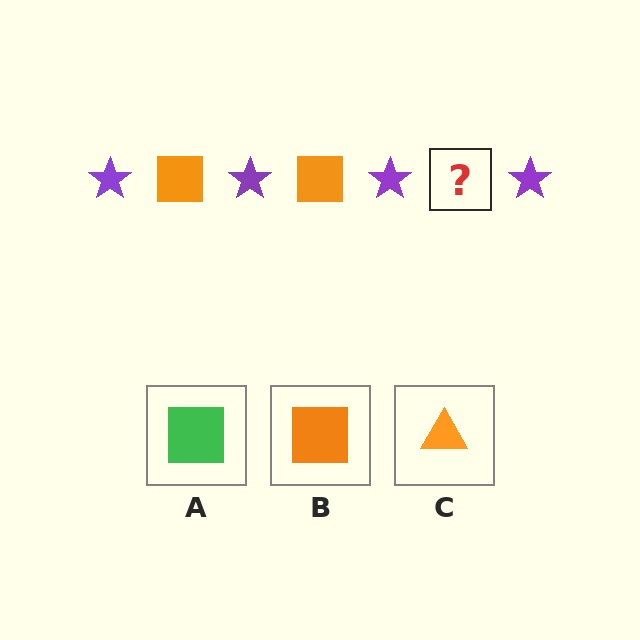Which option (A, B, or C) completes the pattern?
B.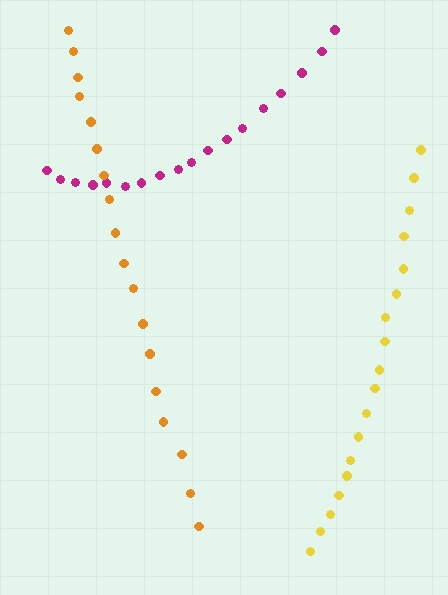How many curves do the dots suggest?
There are 3 distinct paths.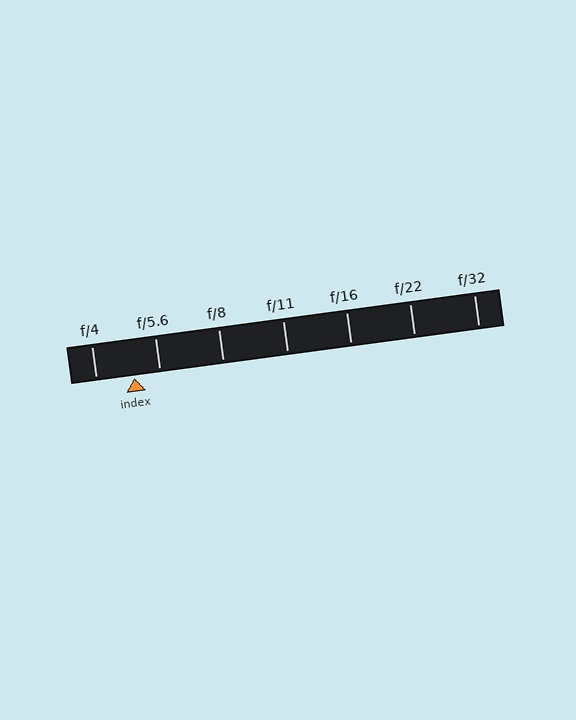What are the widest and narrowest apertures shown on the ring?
The widest aperture shown is f/4 and the narrowest is f/32.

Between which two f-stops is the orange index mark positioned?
The index mark is between f/4 and f/5.6.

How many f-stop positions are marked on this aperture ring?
There are 7 f-stop positions marked.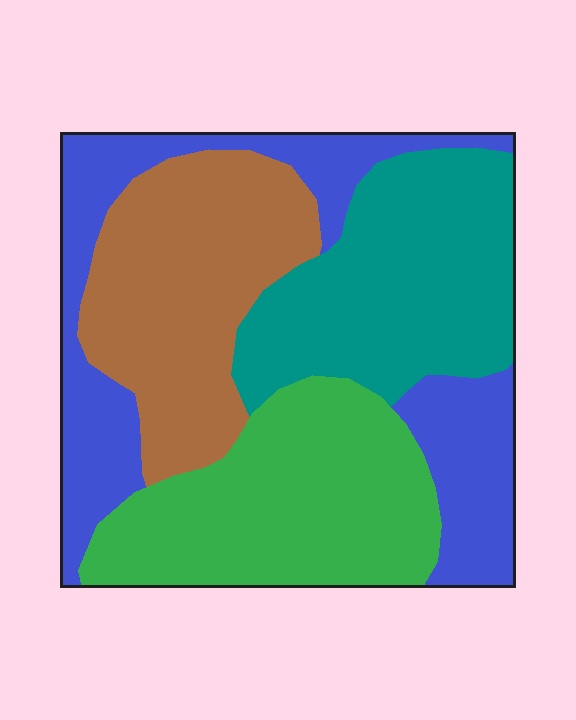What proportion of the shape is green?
Green takes up about one quarter (1/4) of the shape.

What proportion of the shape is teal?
Teal covers 24% of the shape.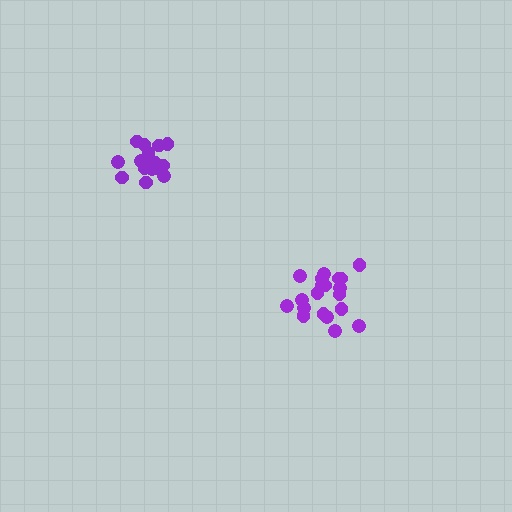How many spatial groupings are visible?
There are 2 spatial groupings.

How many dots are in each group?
Group 1: 17 dots, Group 2: 20 dots (37 total).